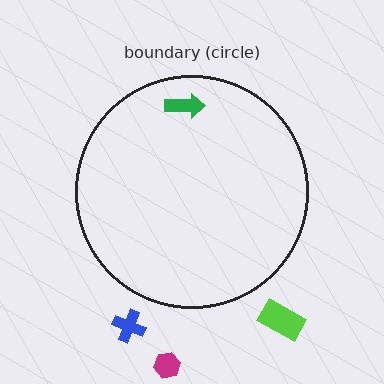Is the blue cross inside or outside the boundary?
Outside.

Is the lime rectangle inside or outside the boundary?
Outside.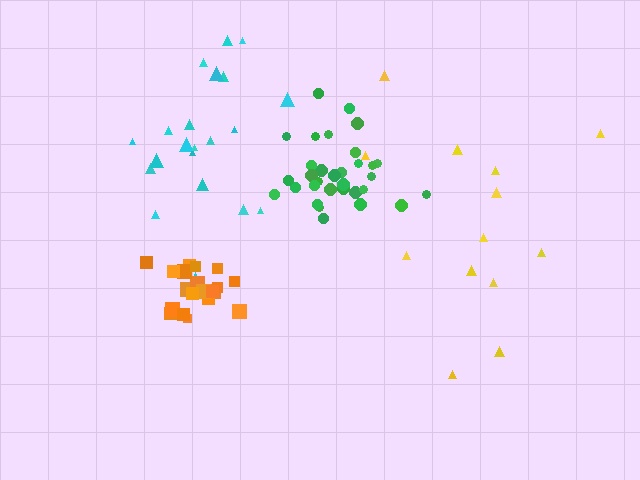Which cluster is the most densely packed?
Green.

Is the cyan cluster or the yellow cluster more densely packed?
Cyan.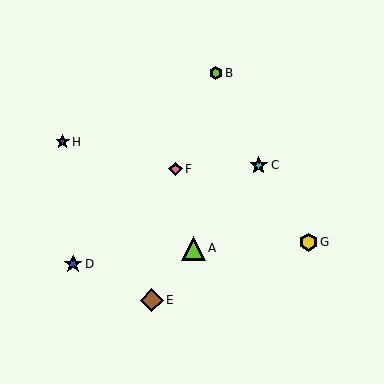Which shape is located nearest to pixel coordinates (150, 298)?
The brown diamond (labeled E) at (152, 300) is nearest to that location.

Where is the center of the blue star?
The center of the blue star is at (73, 264).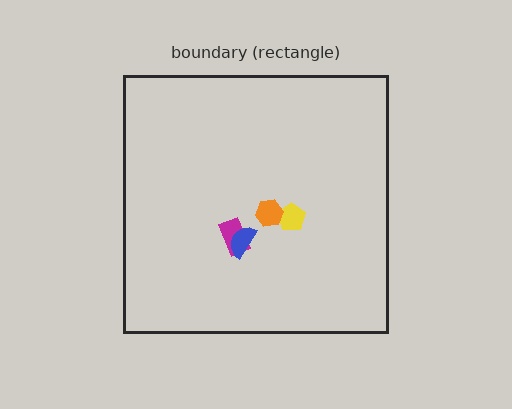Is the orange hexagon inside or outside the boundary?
Inside.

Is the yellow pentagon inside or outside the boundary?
Inside.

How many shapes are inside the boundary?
4 inside, 0 outside.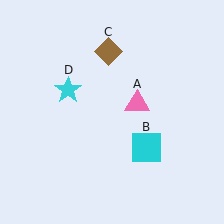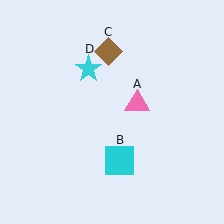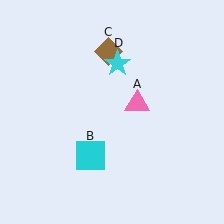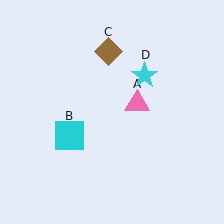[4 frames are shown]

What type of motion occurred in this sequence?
The cyan square (object B), cyan star (object D) rotated clockwise around the center of the scene.